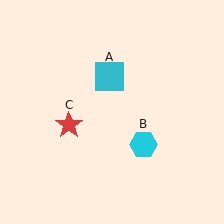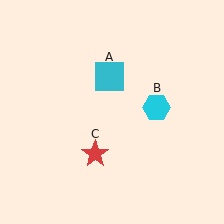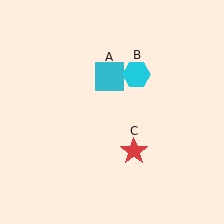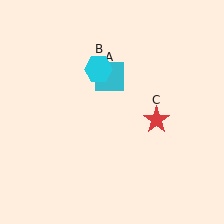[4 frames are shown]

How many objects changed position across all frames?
2 objects changed position: cyan hexagon (object B), red star (object C).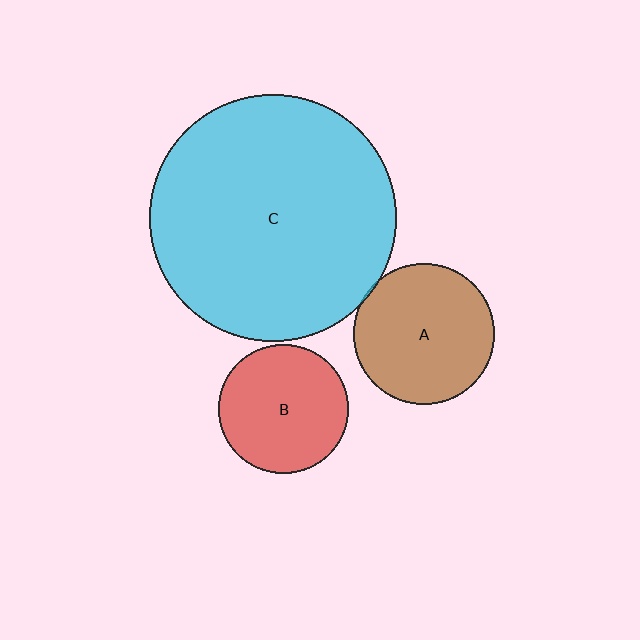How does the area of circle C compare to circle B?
Approximately 3.6 times.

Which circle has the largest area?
Circle C (cyan).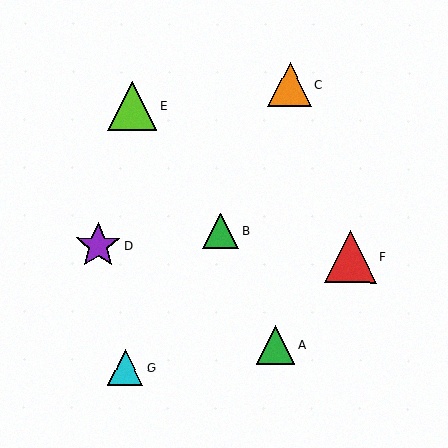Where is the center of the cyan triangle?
The center of the cyan triangle is at (125, 367).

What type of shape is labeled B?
Shape B is a green triangle.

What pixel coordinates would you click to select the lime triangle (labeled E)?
Click at (133, 106) to select the lime triangle E.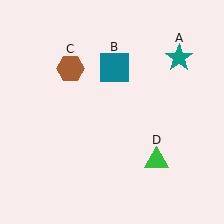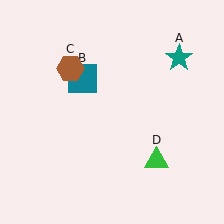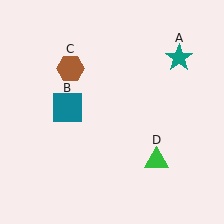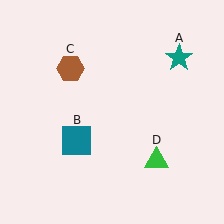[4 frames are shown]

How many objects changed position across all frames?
1 object changed position: teal square (object B).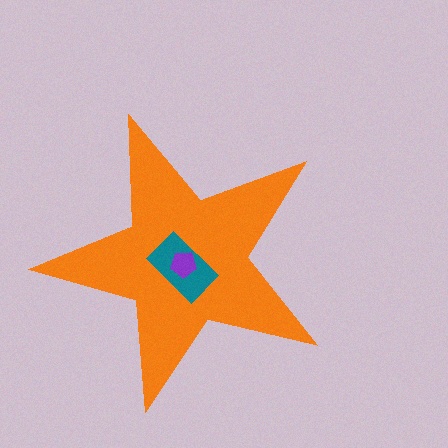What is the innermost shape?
The purple pentagon.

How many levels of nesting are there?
3.